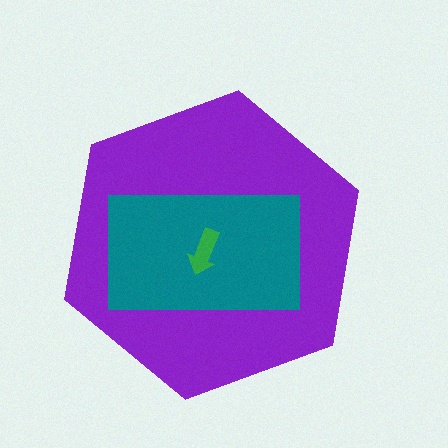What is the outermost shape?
The purple hexagon.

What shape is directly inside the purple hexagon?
The teal rectangle.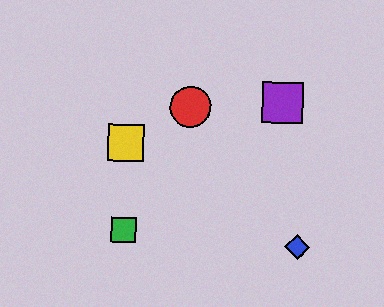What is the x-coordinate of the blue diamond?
The blue diamond is at x≈297.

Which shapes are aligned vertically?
The green square, the yellow square are aligned vertically.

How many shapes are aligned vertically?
2 shapes (the green square, the yellow square) are aligned vertically.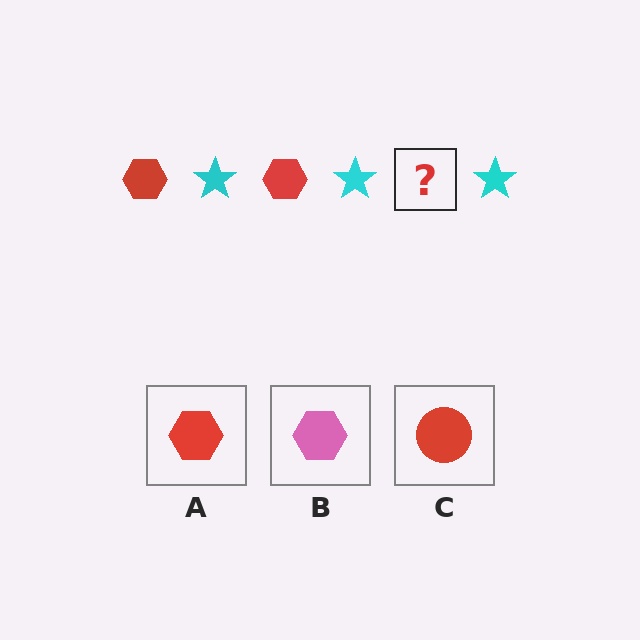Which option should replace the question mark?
Option A.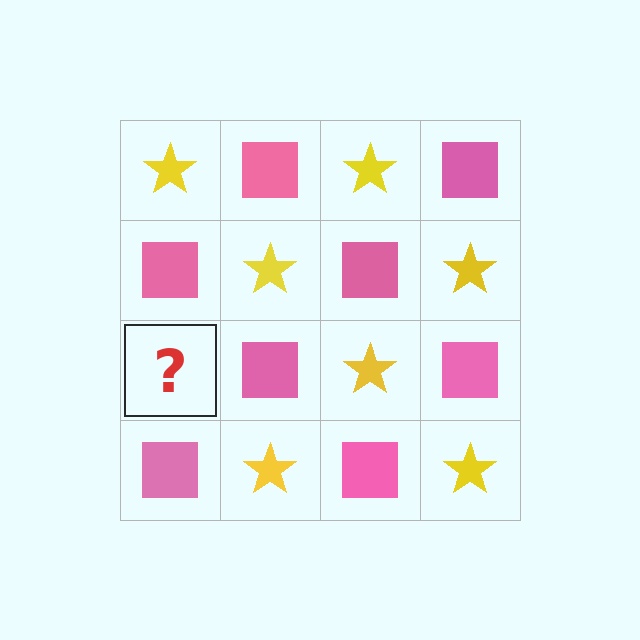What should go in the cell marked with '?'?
The missing cell should contain a yellow star.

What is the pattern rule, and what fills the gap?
The rule is that it alternates yellow star and pink square in a checkerboard pattern. The gap should be filled with a yellow star.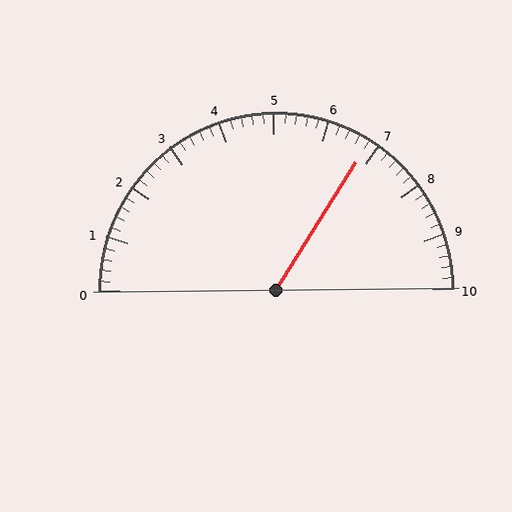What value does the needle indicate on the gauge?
The needle indicates approximately 6.8.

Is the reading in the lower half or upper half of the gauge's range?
The reading is in the upper half of the range (0 to 10).